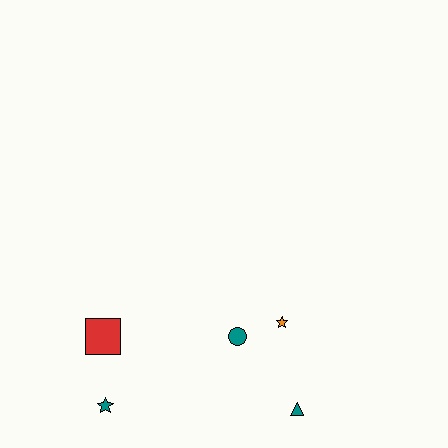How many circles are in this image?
There is 1 circle.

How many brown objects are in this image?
There are no brown objects.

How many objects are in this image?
There are 5 objects.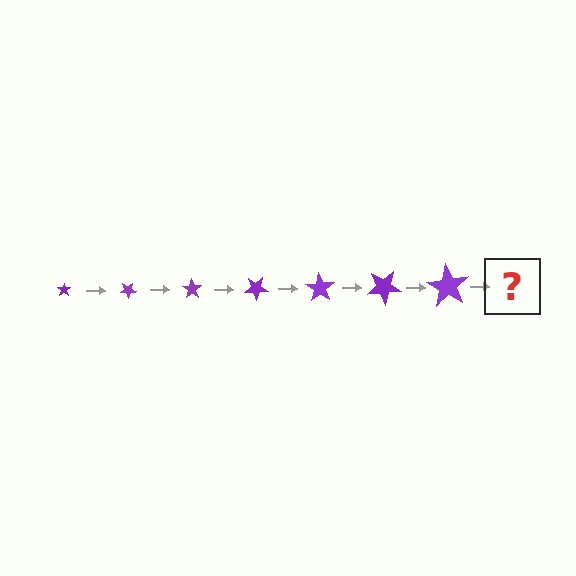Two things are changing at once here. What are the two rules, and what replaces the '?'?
The two rules are that the star grows larger each step and it rotates 35 degrees each step. The '?' should be a star, larger than the previous one and rotated 245 degrees from the start.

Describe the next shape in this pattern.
It should be a star, larger than the previous one and rotated 245 degrees from the start.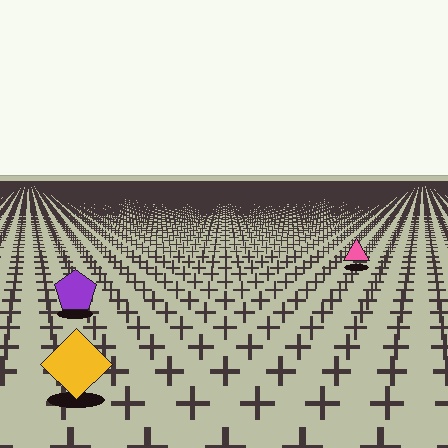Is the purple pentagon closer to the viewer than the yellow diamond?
No. The yellow diamond is closer — you can tell from the texture gradient: the ground texture is coarser near it.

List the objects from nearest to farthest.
From nearest to farthest: the yellow diamond, the purple pentagon, the pink triangle.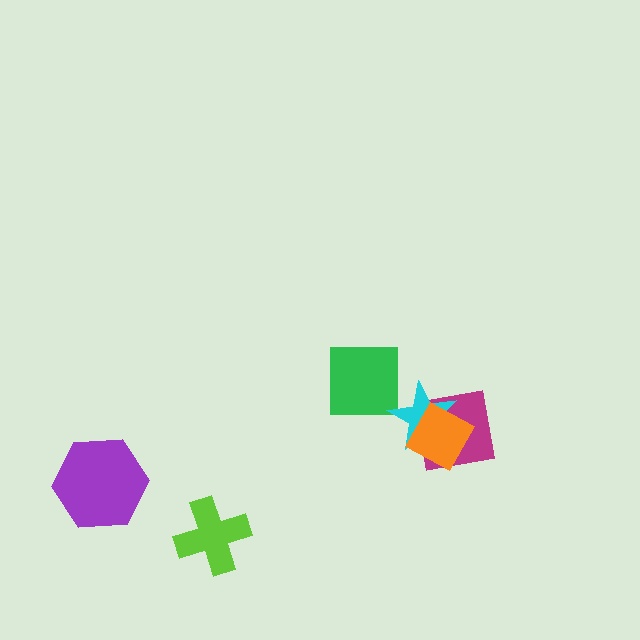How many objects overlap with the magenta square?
2 objects overlap with the magenta square.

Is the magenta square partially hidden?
Yes, it is partially covered by another shape.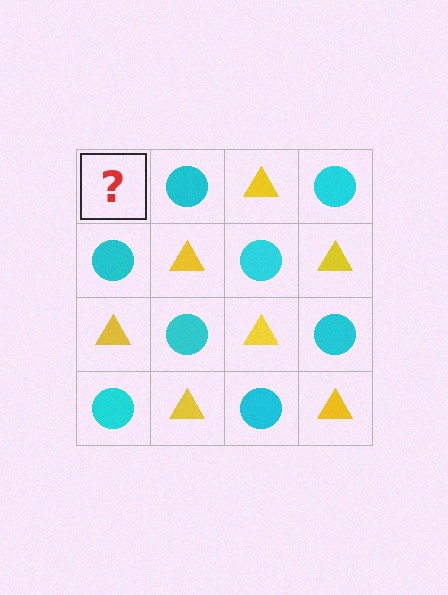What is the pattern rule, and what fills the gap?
The rule is that it alternates yellow triangle and cyan circle in a checkerboard pattern. The gap should be filled with a yellow triangle.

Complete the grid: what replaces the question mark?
The question mark should be replaced with a yellow triangle.